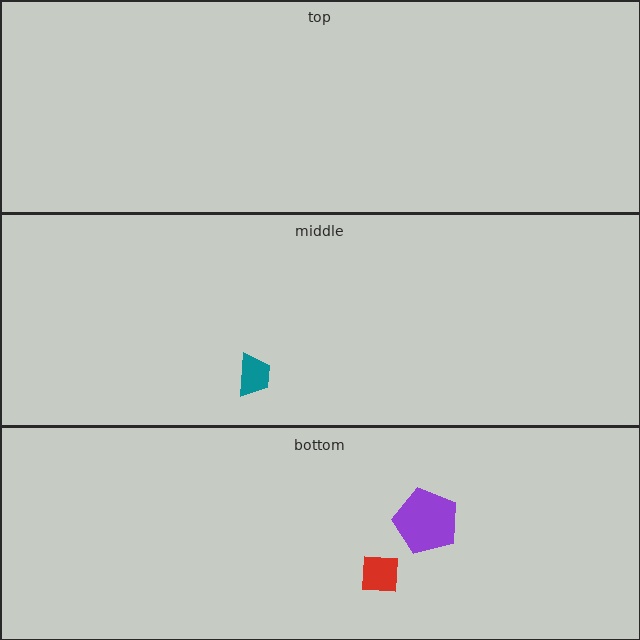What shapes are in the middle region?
The teal trapezoid.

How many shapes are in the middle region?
1.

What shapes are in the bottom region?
The purple pentagon, the red square.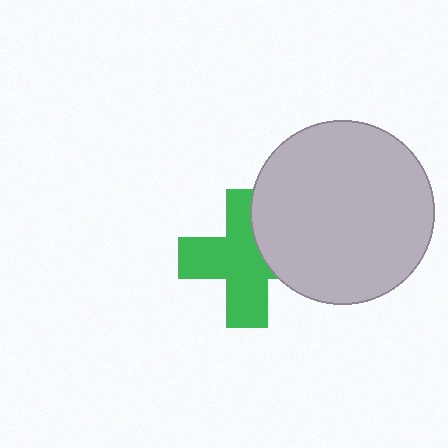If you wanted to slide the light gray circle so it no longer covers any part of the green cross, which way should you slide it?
Slide it right — that is the most direct way to separate the two shapes.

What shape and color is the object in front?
The object in front is a light gray circle.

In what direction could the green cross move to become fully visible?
The green cross could move left. That would shift it out from behind the light gray circle entirely.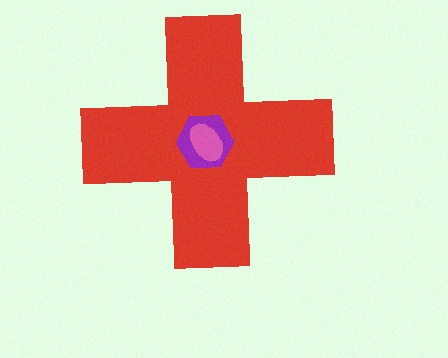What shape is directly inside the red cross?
The purple hexagon.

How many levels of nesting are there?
3.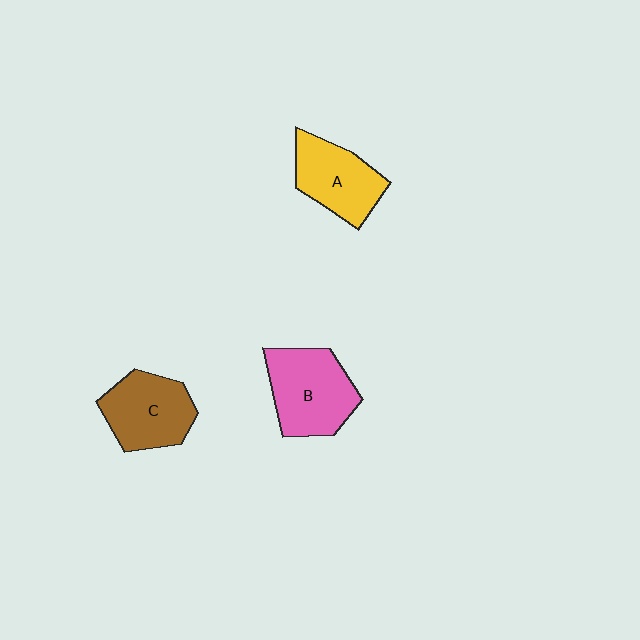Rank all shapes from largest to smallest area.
From largest to smallest: B (pink), C (brown), A (yellow).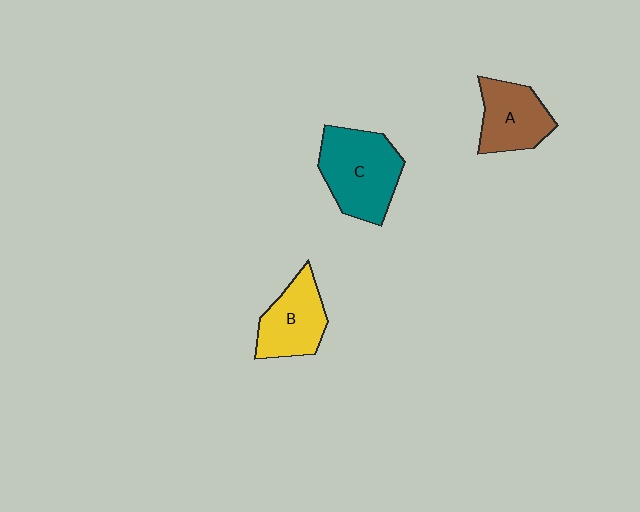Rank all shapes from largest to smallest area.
From largest to smallest: C (teal), B (yellow), A (brown).